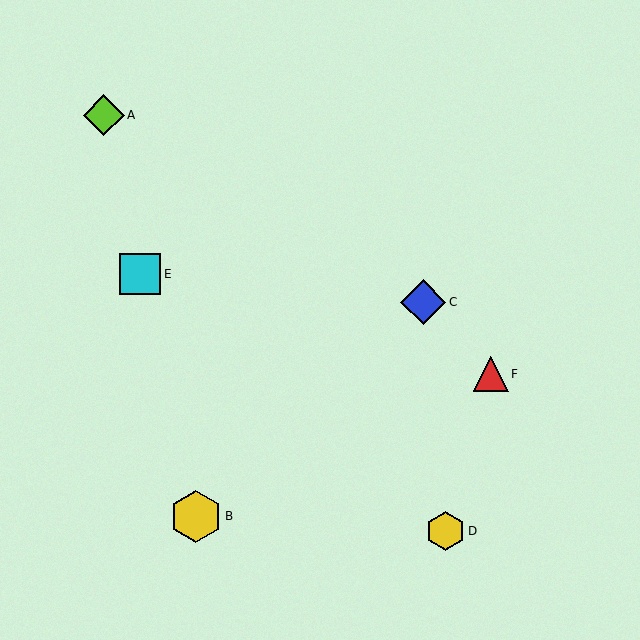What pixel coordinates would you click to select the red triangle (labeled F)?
Click at (491, 374) to select the red triangle F.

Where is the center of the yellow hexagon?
The center of the yellow hexagon is at (196, 516).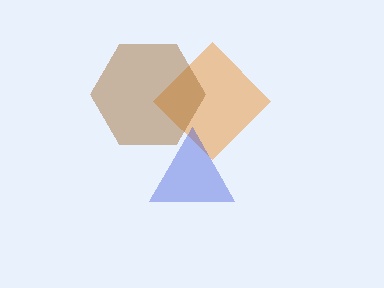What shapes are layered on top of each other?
The layered shapes are: an orange diamond, a blue triangle, a brown hexagon.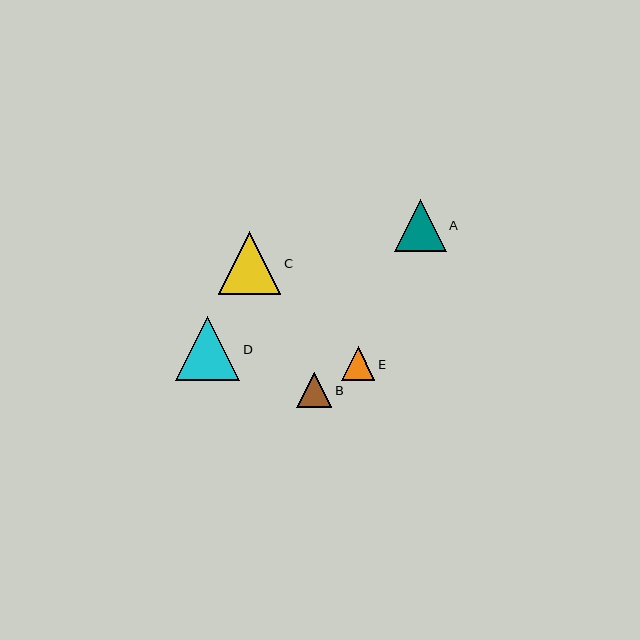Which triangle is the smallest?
Triangle E is the smallest with a size of approximately 34 pixels.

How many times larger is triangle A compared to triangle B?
Triangle A is approximately 1.5 times the size of triangle B.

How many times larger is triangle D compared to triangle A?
Triangle D is approximately 1.2 times the size of triangle A.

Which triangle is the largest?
Triangle D is the largest with a size of approximately 64 pixels.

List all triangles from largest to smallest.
From largest to smallest: D, C, A, B, E.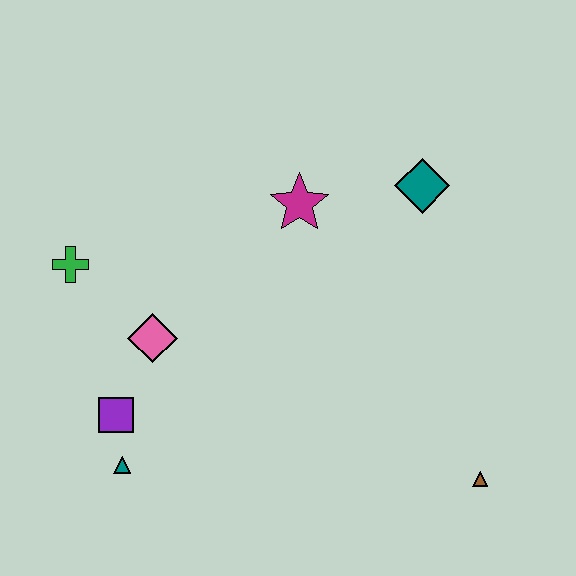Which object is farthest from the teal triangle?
The teal diamond is farthest from the teal triangle.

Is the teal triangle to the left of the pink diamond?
Yes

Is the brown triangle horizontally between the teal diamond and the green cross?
No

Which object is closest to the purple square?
The teal triangle is closest to the purple square.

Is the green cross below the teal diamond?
Yes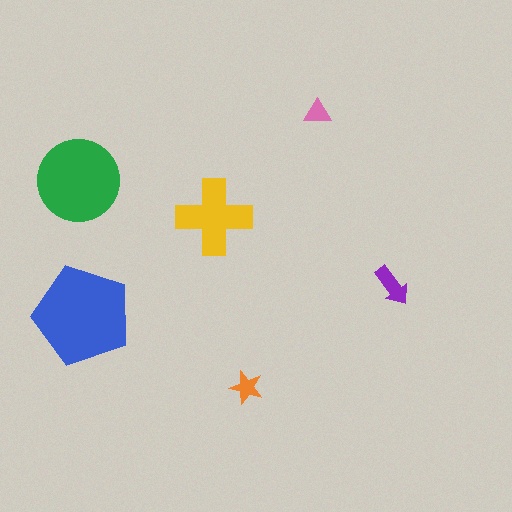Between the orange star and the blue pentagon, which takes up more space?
The blue pentagon.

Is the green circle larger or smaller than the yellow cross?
Larger.